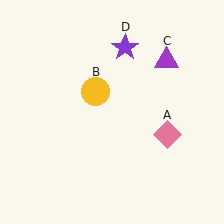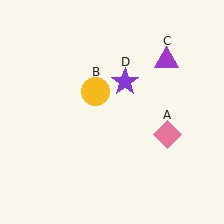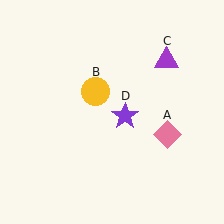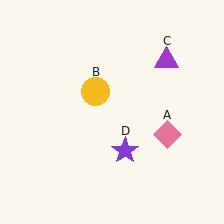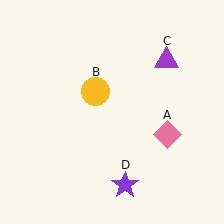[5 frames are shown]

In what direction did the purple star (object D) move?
The purple star (object D) moved down.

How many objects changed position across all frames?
1 object changed position: purple star (object D).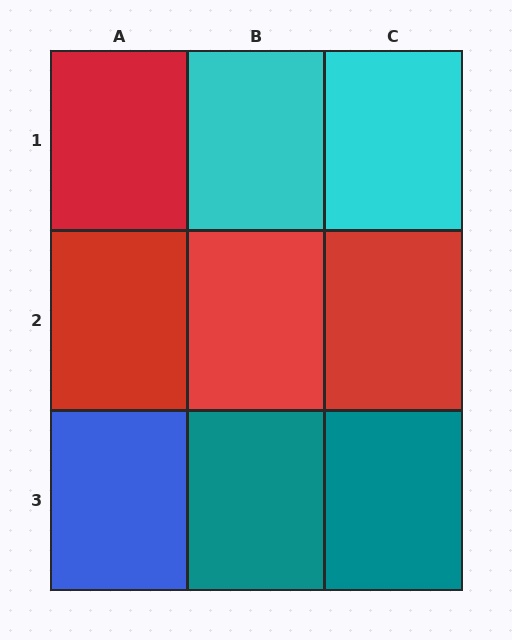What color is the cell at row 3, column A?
Blue.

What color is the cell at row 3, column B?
Teal.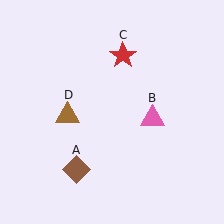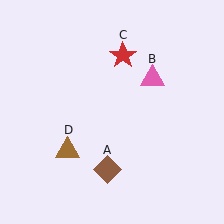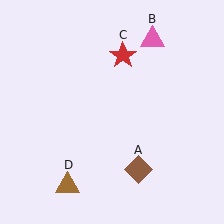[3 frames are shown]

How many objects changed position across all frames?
3 objects changed position: brown diamond (object A), pink triangle (object B), brown triangle (object D).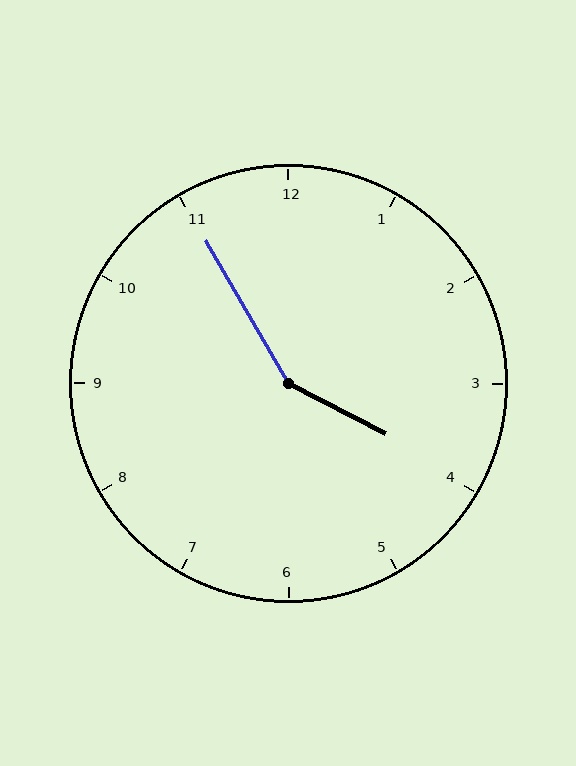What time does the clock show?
3:55.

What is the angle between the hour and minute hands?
Approximately 148 degrees.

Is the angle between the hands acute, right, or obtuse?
It is obtuse.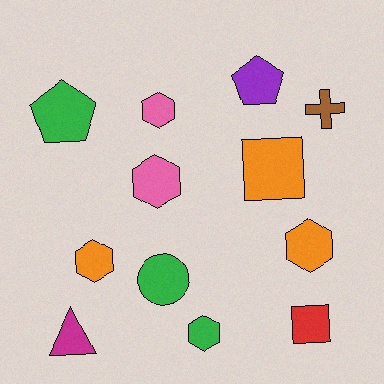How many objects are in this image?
There are 12 objects.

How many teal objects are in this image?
There are no teal objects.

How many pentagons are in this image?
There are 2 pentagons.